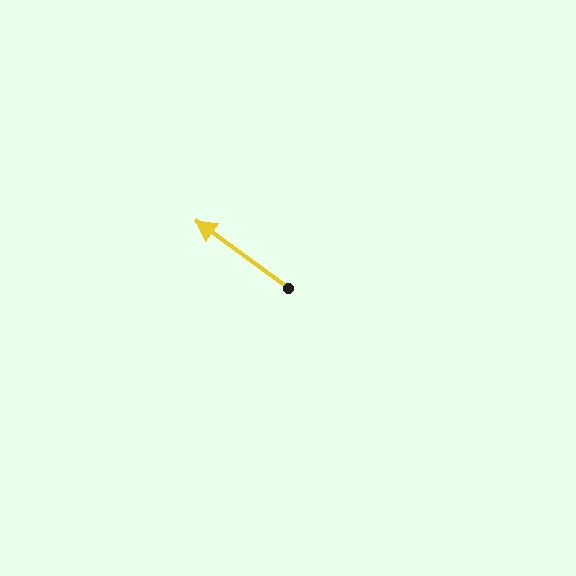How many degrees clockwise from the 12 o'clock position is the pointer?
Approximately 306 degrees.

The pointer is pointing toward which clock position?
Roughly 10 o'clock.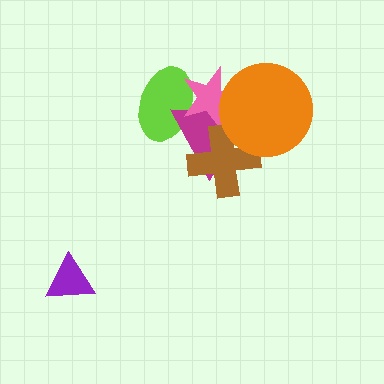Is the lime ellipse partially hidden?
Yes, it is partially covered by another shape.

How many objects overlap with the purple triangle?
0 objects overlap with the purple triangle.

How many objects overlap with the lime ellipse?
2 objects overlap with the lime ellipse.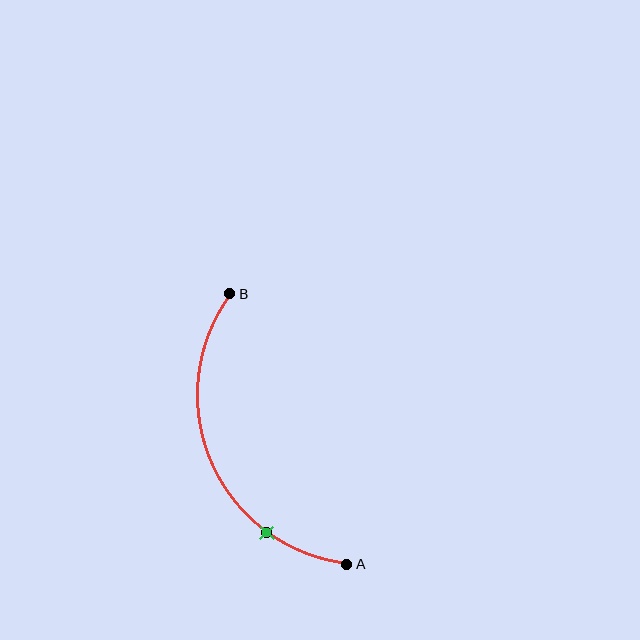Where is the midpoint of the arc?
The arc midpoint is the point on the curve farthest from the straight line joining A and B. It sits to the left of that line.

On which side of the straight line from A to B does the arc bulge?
The arc bulges to the left of the straight line connecting A and B.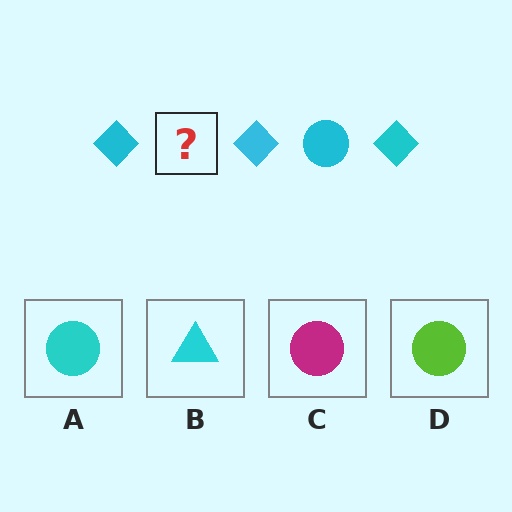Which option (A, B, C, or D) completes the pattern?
A.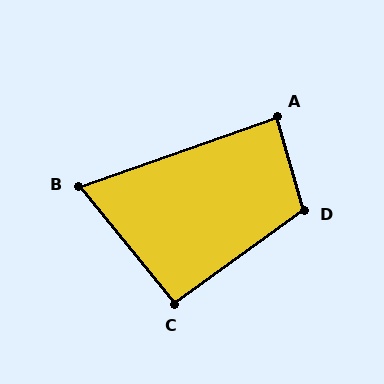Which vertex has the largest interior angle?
D, at approximately 110 degrees.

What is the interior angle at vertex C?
Approximately 93 degrees (approximately right).